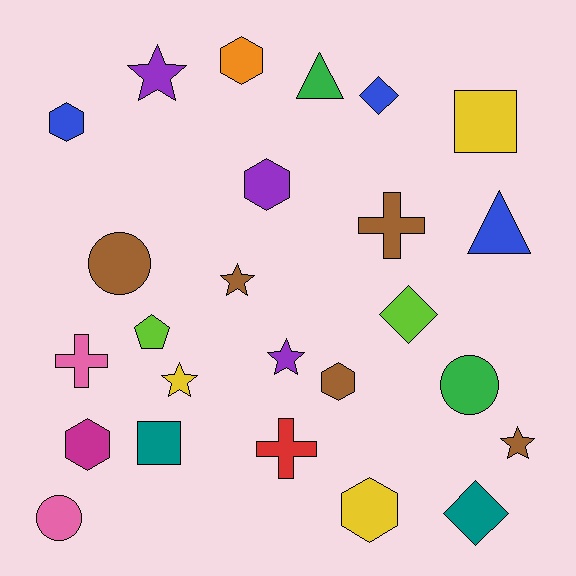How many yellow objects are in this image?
There are 3 yellow objects.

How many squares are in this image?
There are 2 squares.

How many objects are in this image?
There are 25 objects.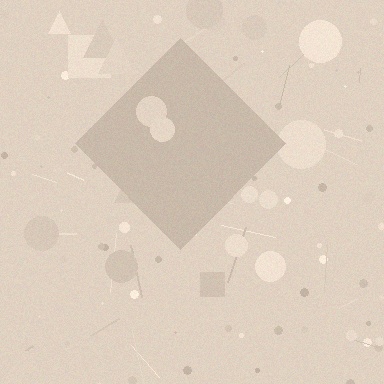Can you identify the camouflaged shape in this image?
The camouflaged shape is a diamond.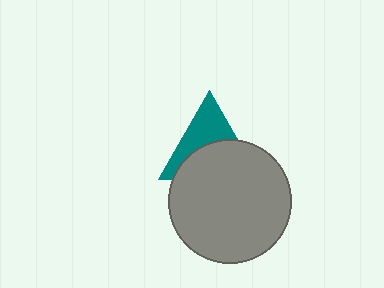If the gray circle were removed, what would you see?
You would see the complete teal triangle.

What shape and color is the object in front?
The object in front is a gray circle.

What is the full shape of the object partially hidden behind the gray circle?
The partially hidden object is a teal triangle.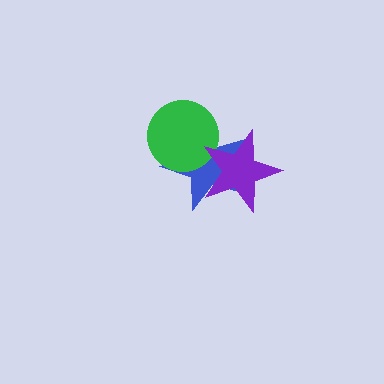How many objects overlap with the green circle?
2 objects overlap with the green circle.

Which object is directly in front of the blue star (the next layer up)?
The green circle is directly in front of the blue star.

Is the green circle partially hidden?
Yes, it is partially covered by another shape.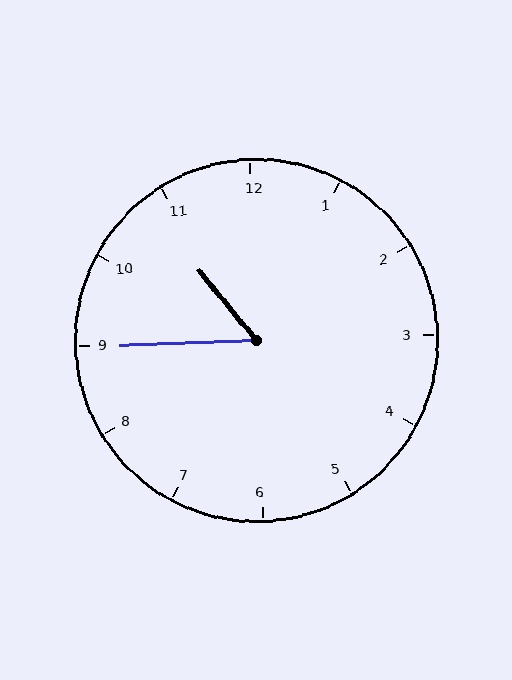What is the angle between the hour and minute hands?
Approximately 52 degrees.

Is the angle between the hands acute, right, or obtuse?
It is acute.